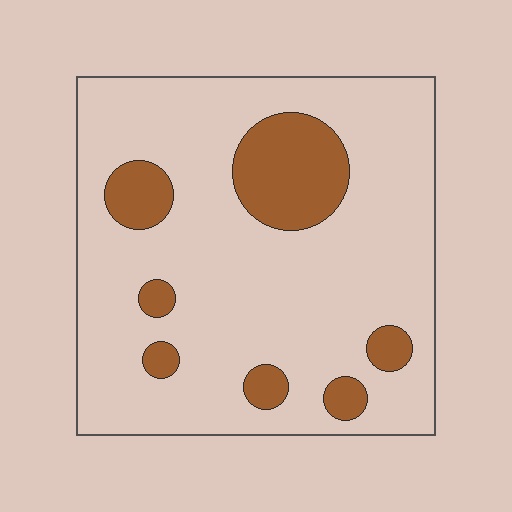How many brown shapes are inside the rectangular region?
7.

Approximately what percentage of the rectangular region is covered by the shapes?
Approximately 15%.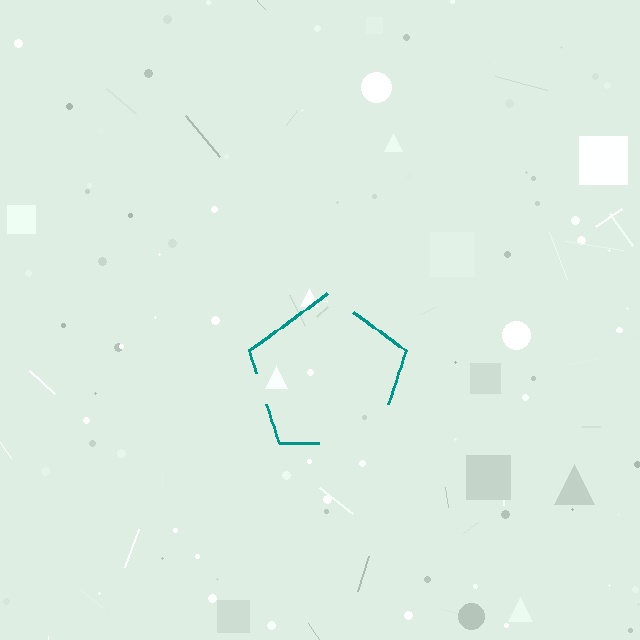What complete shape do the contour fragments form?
The contour fragments form a pentagon.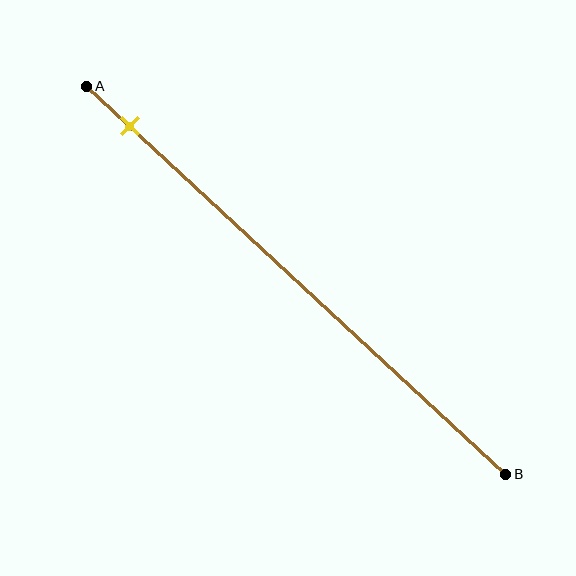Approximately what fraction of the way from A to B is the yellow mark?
The yellow mark is approximately 10% of the way from A to B.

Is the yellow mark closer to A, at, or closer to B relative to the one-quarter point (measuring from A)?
The yellow mark is closer to point A than the one-quarter point of segment AB.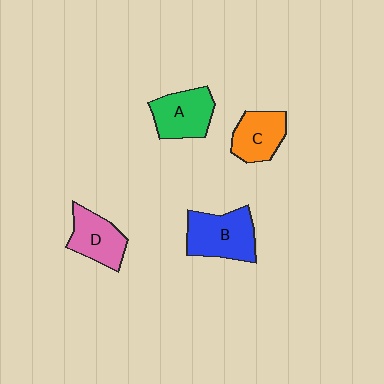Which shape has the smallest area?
Shape C (orange).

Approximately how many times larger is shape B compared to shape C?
Approximately 1.4 times.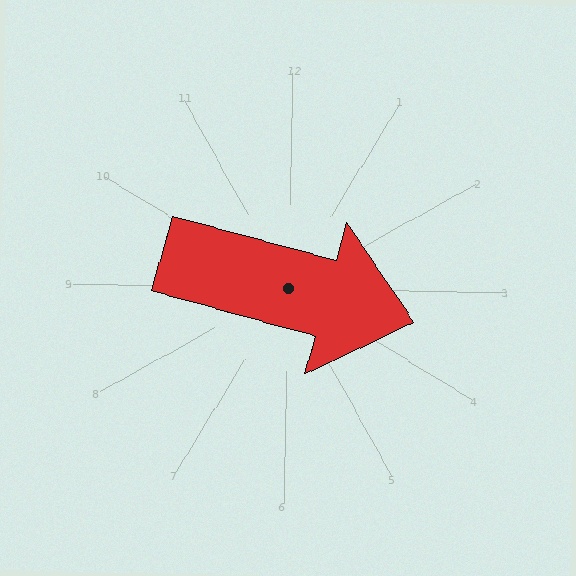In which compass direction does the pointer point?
East.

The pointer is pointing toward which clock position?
Roughly 3 o'clock.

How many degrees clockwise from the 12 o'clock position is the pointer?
Approximately 104 degrees.